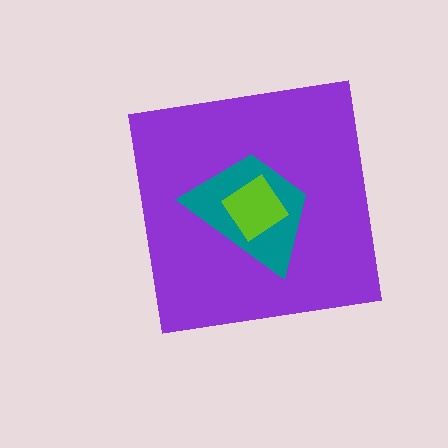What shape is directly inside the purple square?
The teal trapezoid.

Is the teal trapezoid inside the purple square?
Yes.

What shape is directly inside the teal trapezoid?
The lime diamond.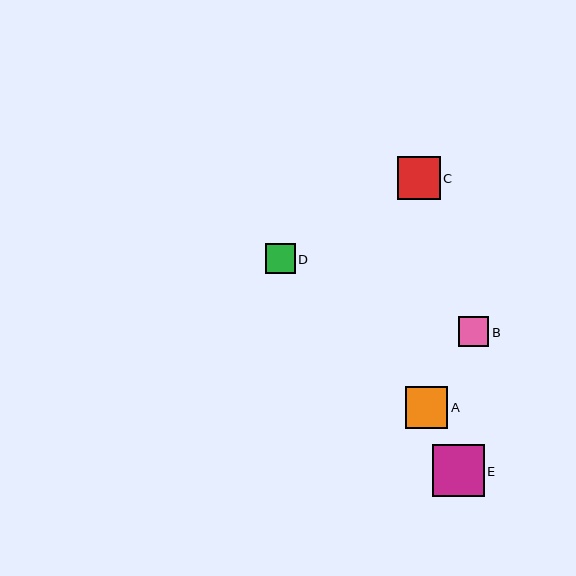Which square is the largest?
Square E is the largest with a size of approximately 52 pixels.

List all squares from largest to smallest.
From largest to smallest: E, C, A, B, D.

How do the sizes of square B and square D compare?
Square B and square D are approximately the same size.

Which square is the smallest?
Square D is the smallest with a size of approximately 29 pixels.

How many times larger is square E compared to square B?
Square E is approximately 1.7 times the size of square B.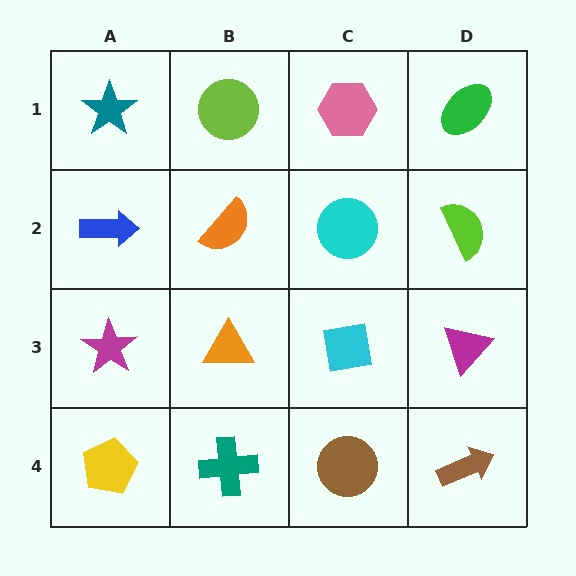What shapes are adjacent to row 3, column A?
A blue arrow (row 2, column A), a yellow pentagon (row 4, column A), an orange triangle (row 3, column B).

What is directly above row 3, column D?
A lime semicircle.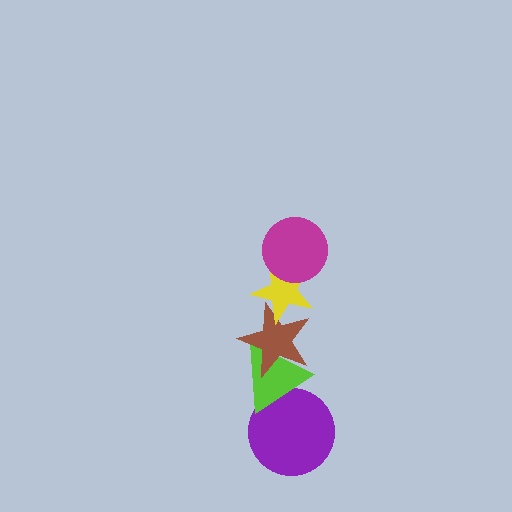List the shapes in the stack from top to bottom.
From top to bottom: the magenta circle, the yellow star, the brown star, the lime triangle, the purple circle.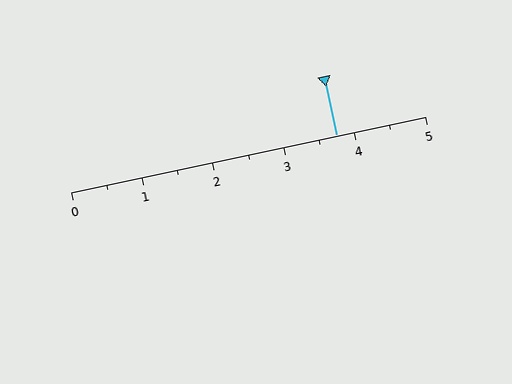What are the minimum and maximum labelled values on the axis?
The axis runs from 0 to 5.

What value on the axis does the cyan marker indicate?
The marker indicates approximately 3.8.